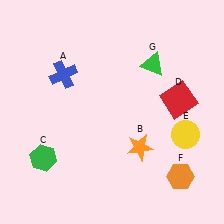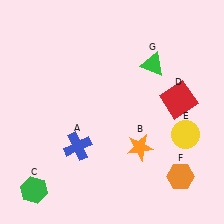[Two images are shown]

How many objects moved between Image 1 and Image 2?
2 objects moved between the two images.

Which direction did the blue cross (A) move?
The blue cross (A) moved down.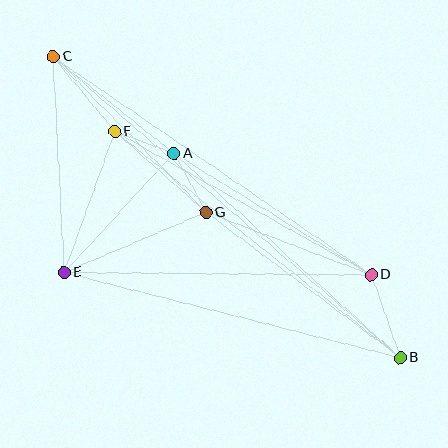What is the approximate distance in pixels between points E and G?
The distance between E and G is approximately 154 pixels.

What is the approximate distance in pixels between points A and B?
The distance between A and B is approximately 305 pixels.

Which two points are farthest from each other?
Points B and C are farthest from each other.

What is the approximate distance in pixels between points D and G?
The distance between D and G is approximately 177 pixels.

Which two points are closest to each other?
Points A and F are closest to each other.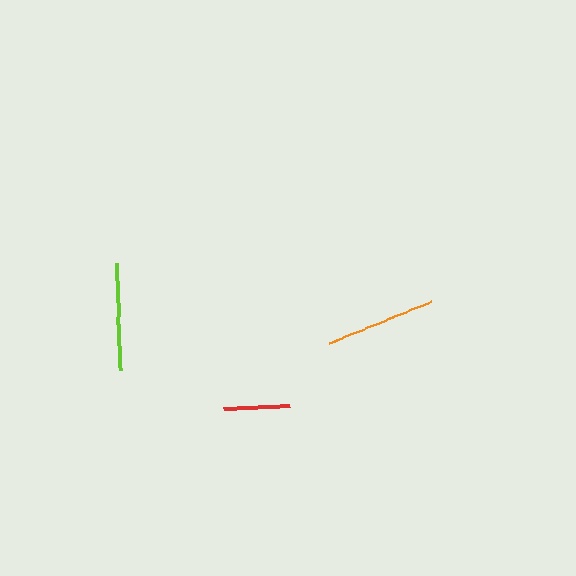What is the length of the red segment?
The red segment is approximately 66 pixels long.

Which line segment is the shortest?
The red line is the shortest at approximately 66 pixels.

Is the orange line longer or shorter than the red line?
The orange line is longer than the red line.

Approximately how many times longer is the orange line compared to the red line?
The orange line is approximately 1.7 times the length of the red line.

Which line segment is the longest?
The orange line is the longest at approximately 111 pixels.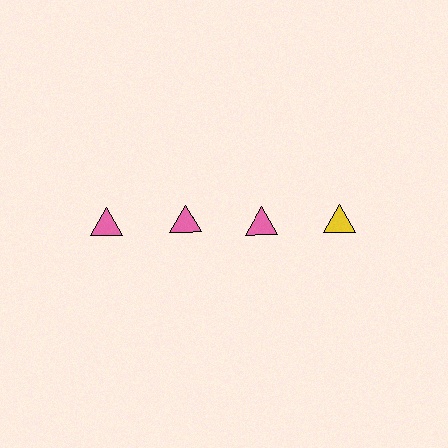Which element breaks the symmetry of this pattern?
The yellow triangle in the top row, second from right column breaks the symmetry. All other shapes are pink triangles.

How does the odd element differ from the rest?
It has a different color: yellow instead of pink.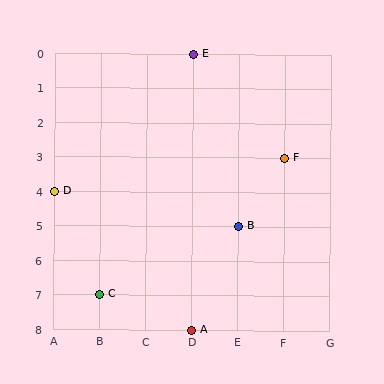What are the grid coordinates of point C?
Point C is at grid coordinates (B, 7).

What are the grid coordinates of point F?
Point F is at grid coordinates (F, 3).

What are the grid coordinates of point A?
Point A is at grid coordinates (D, 8).